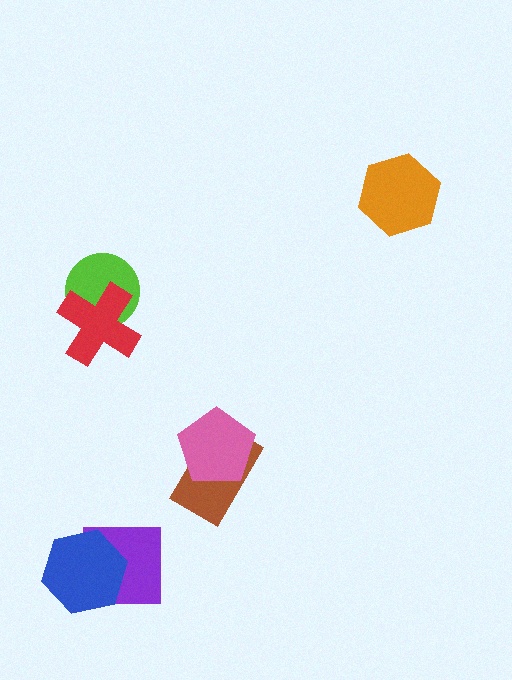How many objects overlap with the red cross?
1 object overlaps with the red cross.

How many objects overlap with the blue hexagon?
1 object overlaps with the blue hexagon.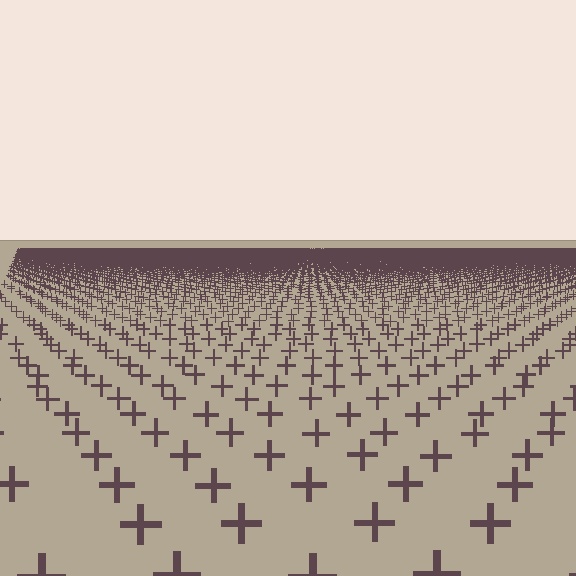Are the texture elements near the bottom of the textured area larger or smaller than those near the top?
Larger. Near the bottom, elements are closer to the viewer and appear at a bigger on-screen size.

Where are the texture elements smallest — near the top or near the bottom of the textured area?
Near the top.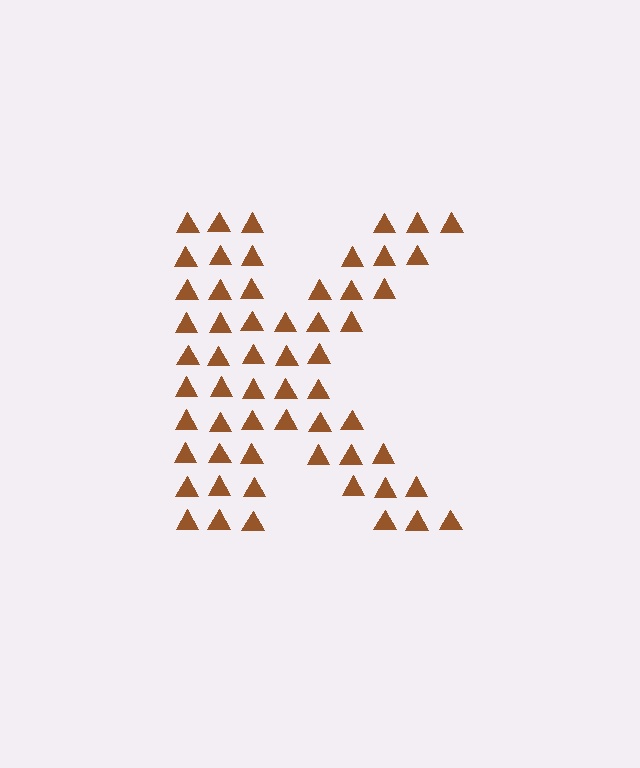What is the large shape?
The large shape is the letter K.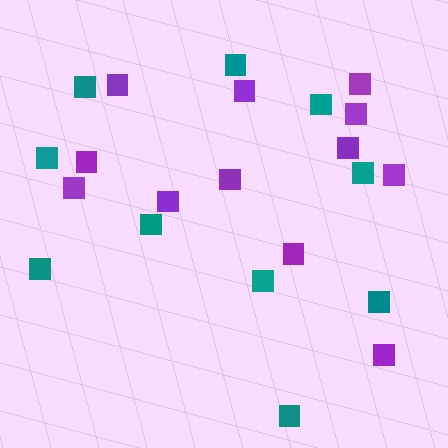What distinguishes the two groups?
There are 2 groups: one group of purple squares (12) and one group of teal squares (10).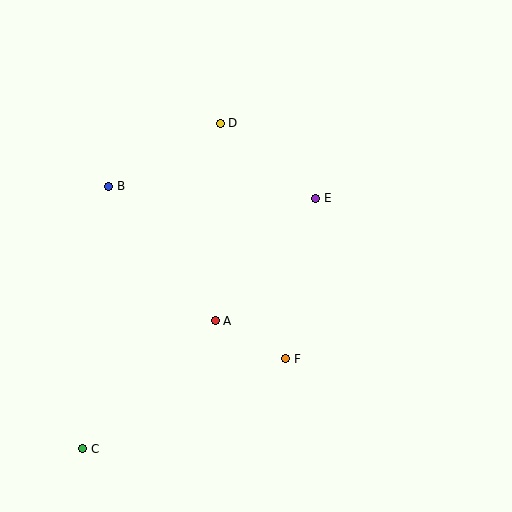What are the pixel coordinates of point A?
Point A is at (215, 321).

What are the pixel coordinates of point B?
Point B is at (109, 186).